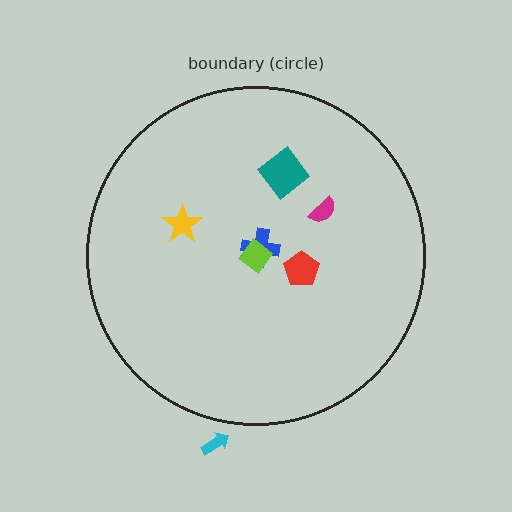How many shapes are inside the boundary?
6 inside, 1 outside.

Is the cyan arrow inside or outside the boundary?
Outside.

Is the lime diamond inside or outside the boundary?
Inside.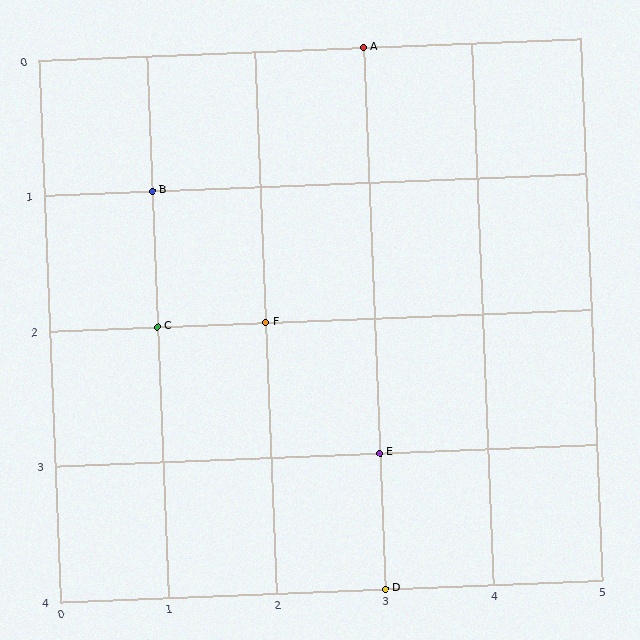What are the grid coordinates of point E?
Point E is at grid coordinates (3, 3).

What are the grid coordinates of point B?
Point B is at grid coordinates (1, 1).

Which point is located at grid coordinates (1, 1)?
Point B is at (1, 1).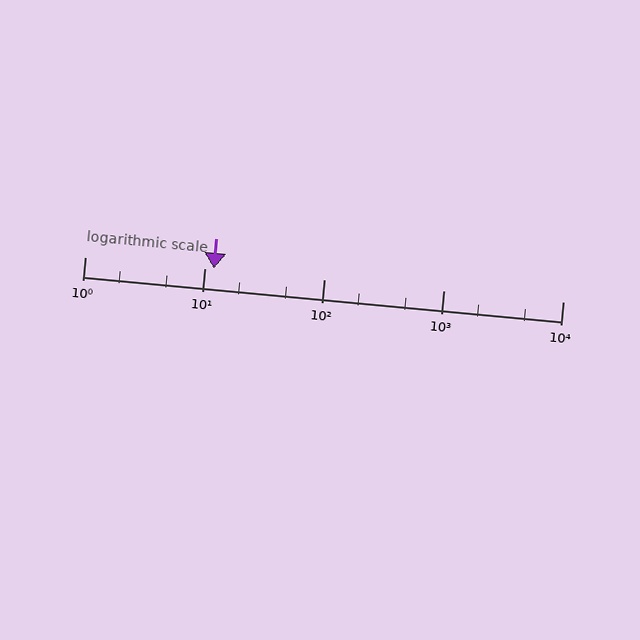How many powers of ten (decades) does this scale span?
The scale spans 4 decades, from 1 to 10000.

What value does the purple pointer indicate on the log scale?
The pointer indicates approximately 12.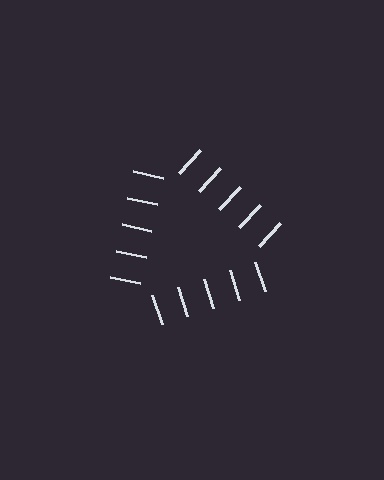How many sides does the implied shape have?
3 sides — the line-ends trace a triangle.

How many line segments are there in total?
15 — 5 along each of the 3 edges.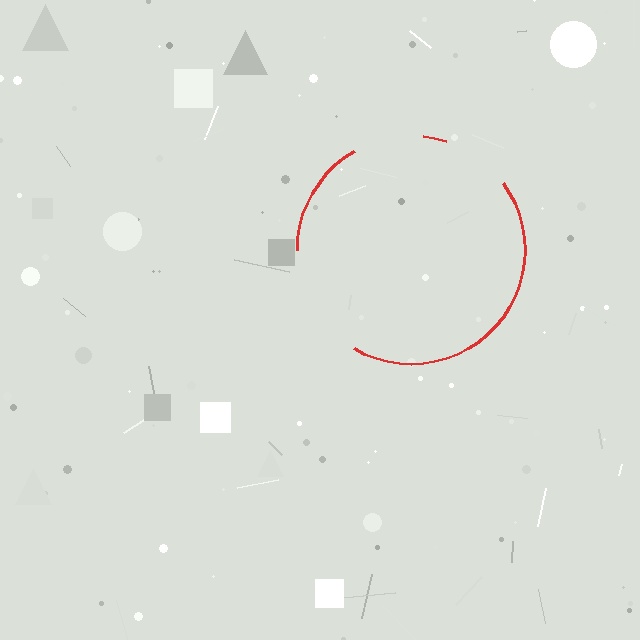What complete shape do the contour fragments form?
The contour fragments form a circle.